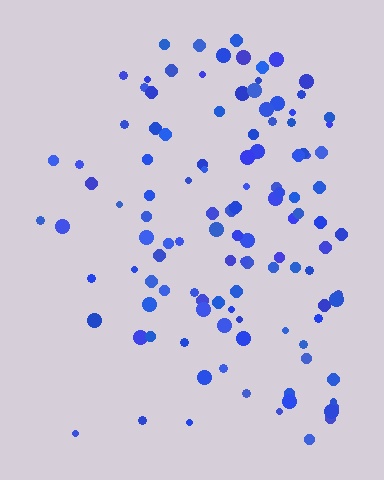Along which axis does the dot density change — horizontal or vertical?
Horizontal.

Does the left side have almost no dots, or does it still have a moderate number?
Still a moderate number, just noticeably fewer than the right.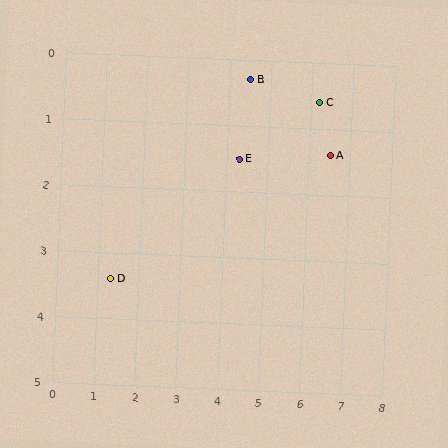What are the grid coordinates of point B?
Point B is at approximately (4.5, 0.3).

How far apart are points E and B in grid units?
Points E and B are about 1.2 grid units apart.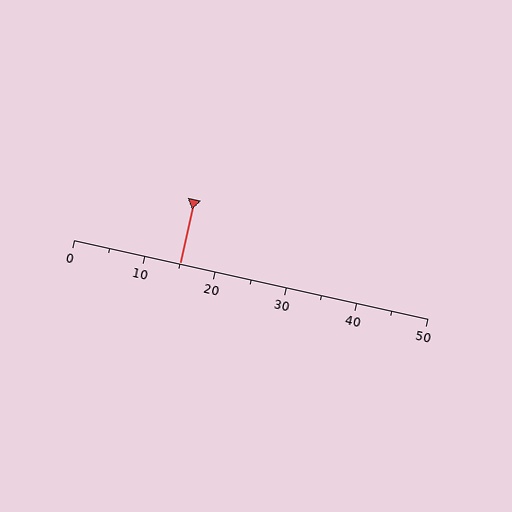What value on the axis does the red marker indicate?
The marker indicates approximately 15.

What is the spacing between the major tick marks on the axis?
The major ticks are spaced 10 apart.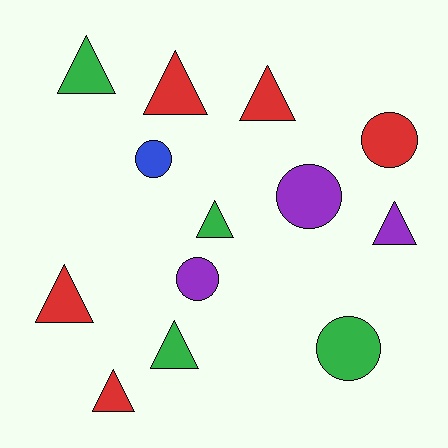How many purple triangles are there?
There is 1 purple triangle.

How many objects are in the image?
There are 13 objects.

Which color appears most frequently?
Red, with 5 objects.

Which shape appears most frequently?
Triangle, with 8 objects.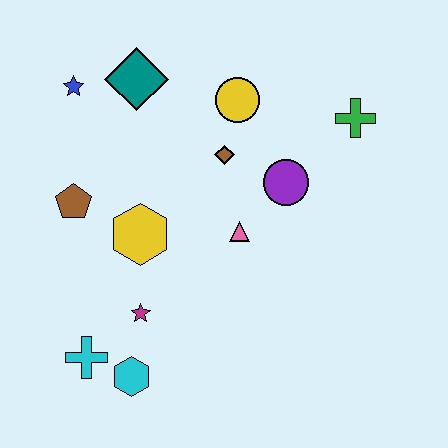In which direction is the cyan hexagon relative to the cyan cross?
The cyan hexagon is to the right of the cyan cross.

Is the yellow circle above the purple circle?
Yes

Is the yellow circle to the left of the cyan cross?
No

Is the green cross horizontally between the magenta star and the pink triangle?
No